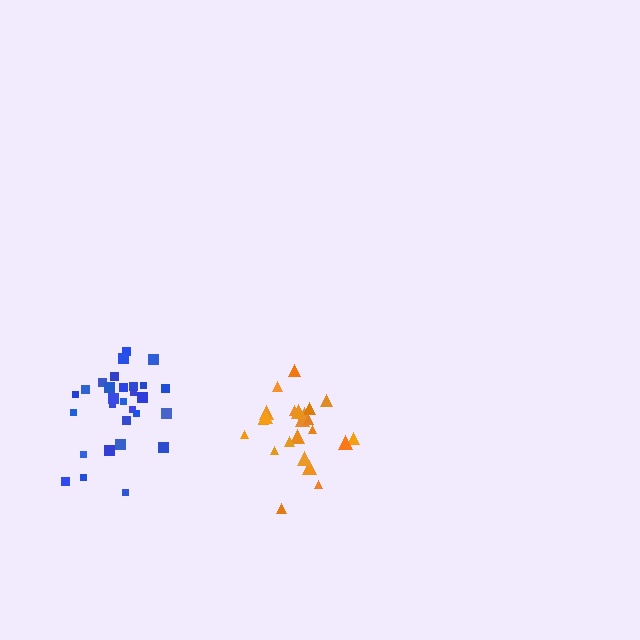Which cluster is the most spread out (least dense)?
Orange.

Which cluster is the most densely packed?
Blue.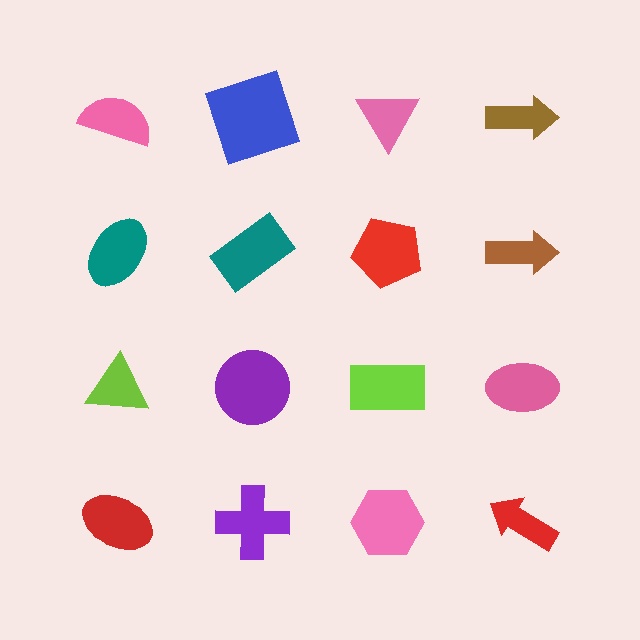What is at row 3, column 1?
A lime triangle.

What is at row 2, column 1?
A teal ellipse.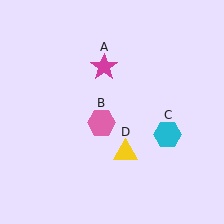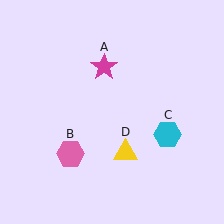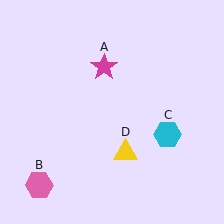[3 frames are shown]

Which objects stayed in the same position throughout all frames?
Magenta star (object A) and cyan hexagon (object C) and yellow triangle (object D) remained stationary.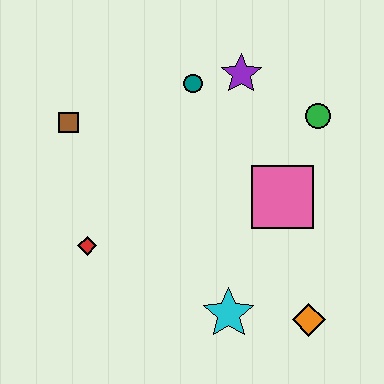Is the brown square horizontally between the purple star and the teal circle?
No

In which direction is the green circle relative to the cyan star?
The green circle is above the cyan star.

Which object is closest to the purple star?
The teal circle is closest to the purple star.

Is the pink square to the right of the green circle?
No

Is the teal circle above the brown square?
Yes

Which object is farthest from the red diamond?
The green circle is farthest from the red diamond.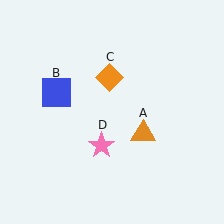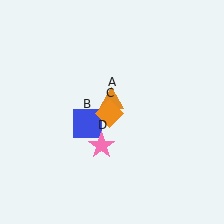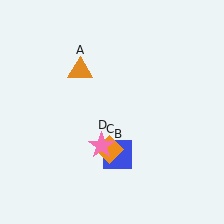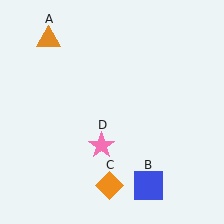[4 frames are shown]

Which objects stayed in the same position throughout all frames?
Pink star (object D) remained stationary.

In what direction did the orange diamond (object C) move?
The orange diamond (object C) moved down.